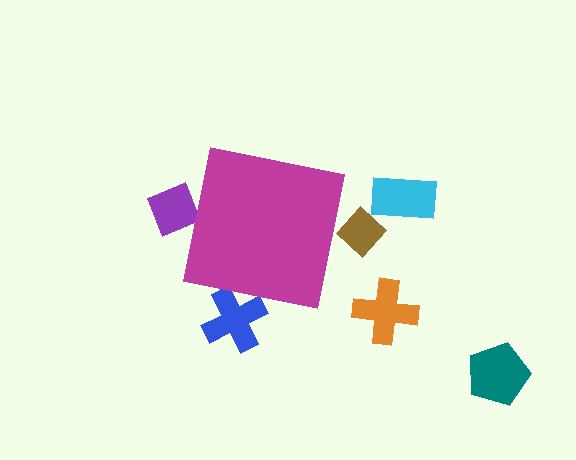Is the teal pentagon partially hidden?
No, the teal pentagon is fully visible.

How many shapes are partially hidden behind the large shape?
3 shapes are partially hidden.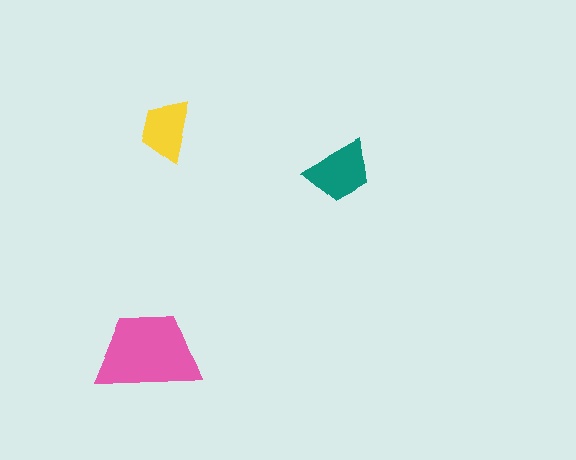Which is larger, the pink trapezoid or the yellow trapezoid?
The pink one.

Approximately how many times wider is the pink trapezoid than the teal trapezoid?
About 1.5 times wider.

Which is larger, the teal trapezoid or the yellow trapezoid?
The teal one.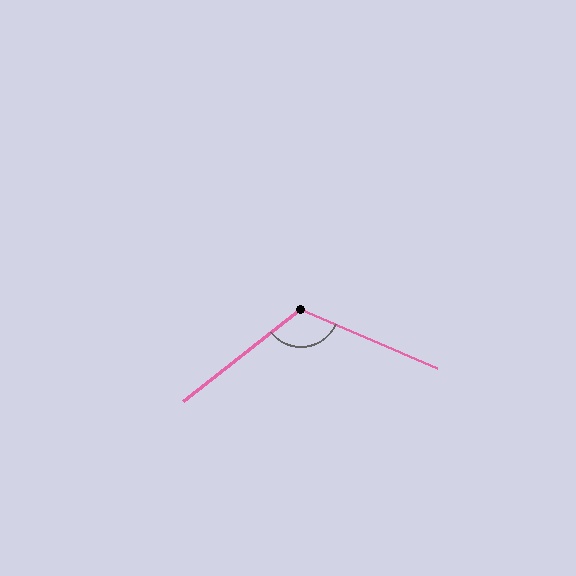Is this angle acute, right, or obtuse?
It is obtuse.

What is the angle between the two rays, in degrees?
Approximately 118 degrees.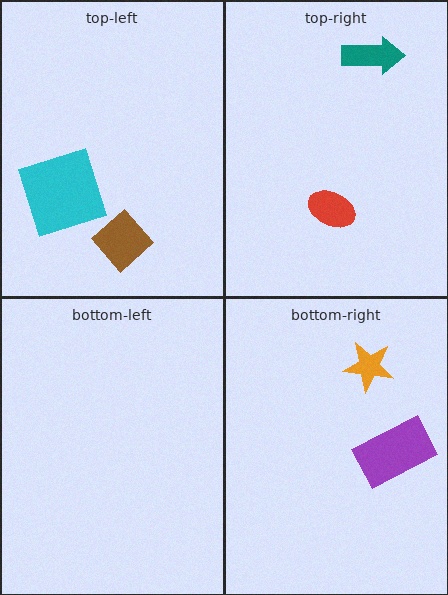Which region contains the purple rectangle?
The bottom-right region.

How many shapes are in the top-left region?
2.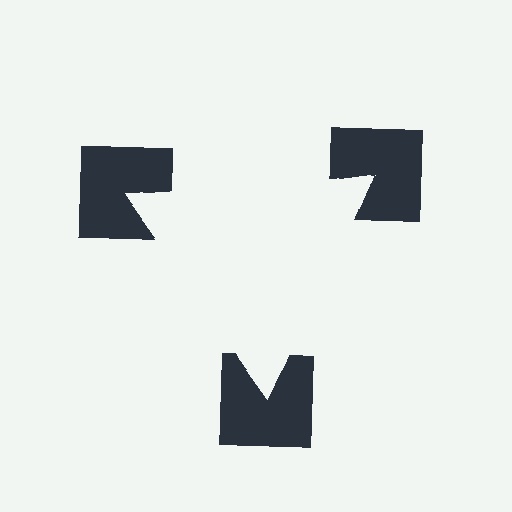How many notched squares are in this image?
There are 3 — one at each vertex of the illusory triangle.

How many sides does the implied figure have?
3 sides.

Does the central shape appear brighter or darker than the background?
It typically appears slightly brighter than the background, even though no actual brightness change is drawn.